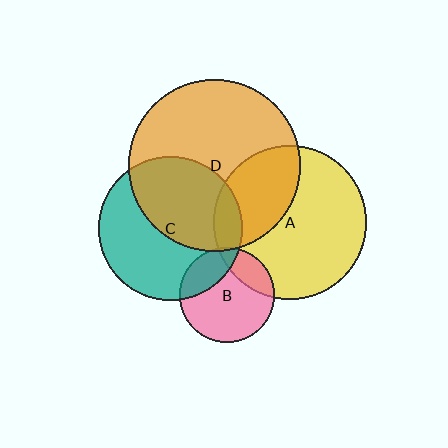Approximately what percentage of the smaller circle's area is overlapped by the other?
Approximately 35%.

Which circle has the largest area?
Circle D (orange).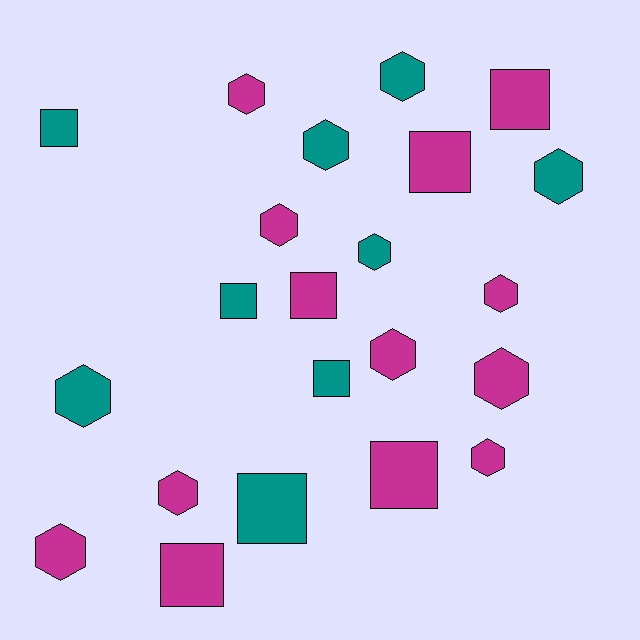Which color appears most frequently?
Magenta, with 13 objects.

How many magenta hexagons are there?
There are 8 magenta hexagons.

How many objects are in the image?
There are 22 objects.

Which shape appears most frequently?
Hexagon, with 13 objects.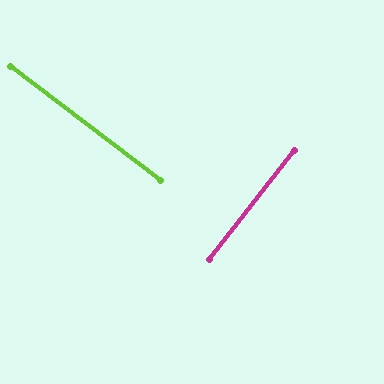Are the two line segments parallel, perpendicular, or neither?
Perpendicular — they meet at approximately 89°.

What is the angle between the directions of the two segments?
Approximately 89 degrees.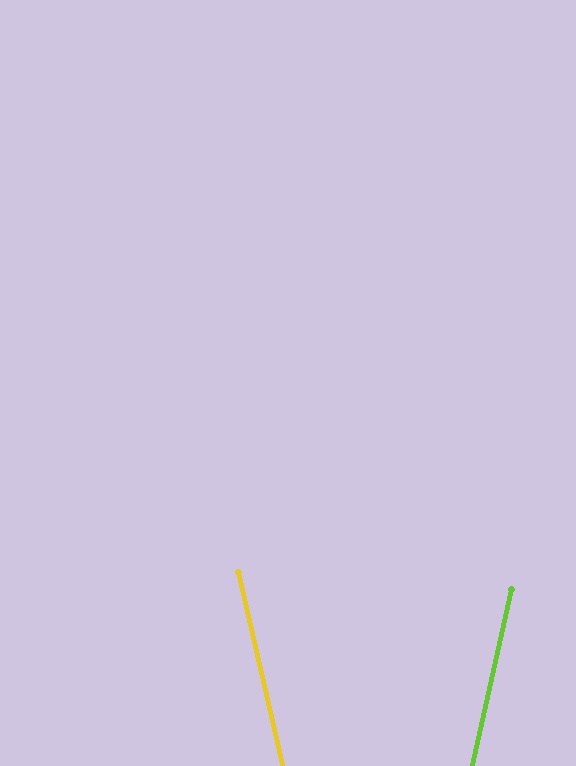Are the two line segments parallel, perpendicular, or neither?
Neither parallel nor perpendicular — they differ by about 26°.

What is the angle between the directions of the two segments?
Approximately 26 degrees.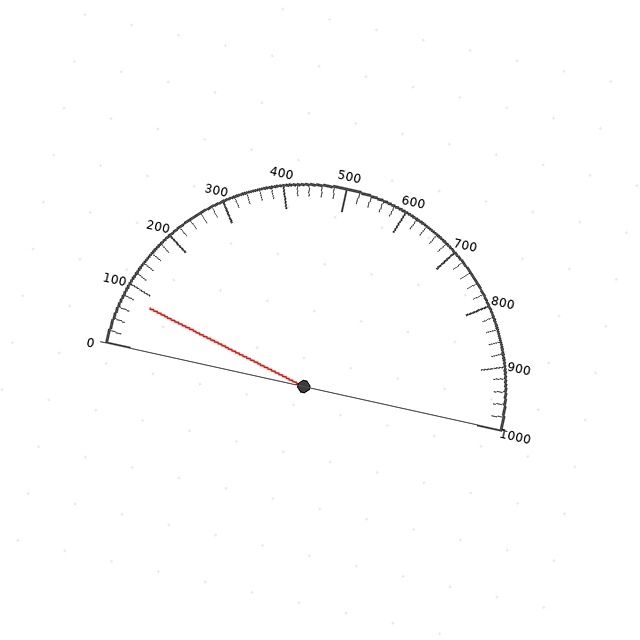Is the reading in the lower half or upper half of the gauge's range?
The reading is in the lower half of the range (0 to 1000).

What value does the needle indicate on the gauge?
The needle indicates approximately 80.